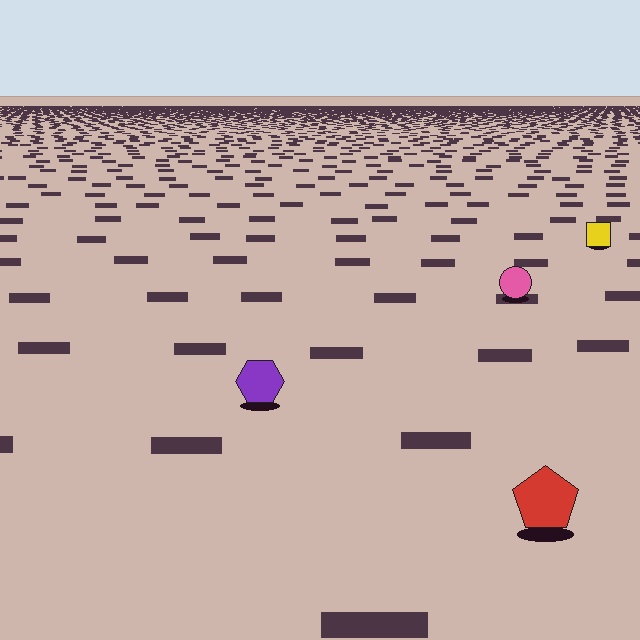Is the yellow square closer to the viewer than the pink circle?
No. The pink circle is closer — you can tell from the texture gradient: the ground texture is coarser near it.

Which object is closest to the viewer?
The red pentagon is closest. The texture marks near it are larger and more spread out.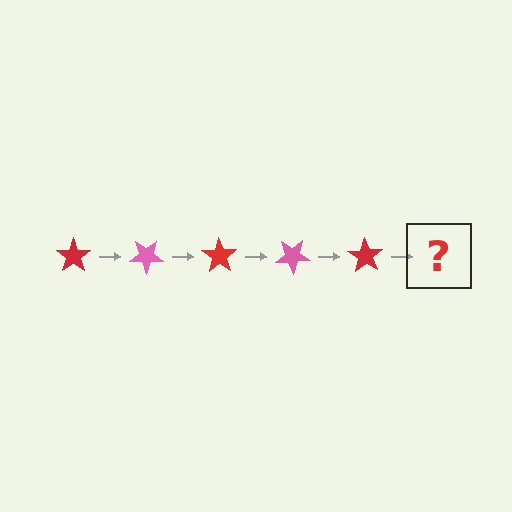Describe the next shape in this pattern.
It should be a pink star, rotated 175 degrees from the start.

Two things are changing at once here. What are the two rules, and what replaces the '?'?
The two rules are that it rotates 35 degrees each step and the color cycles through red and pink. The '?' should be a pink star, rotated 175 degrees from the start.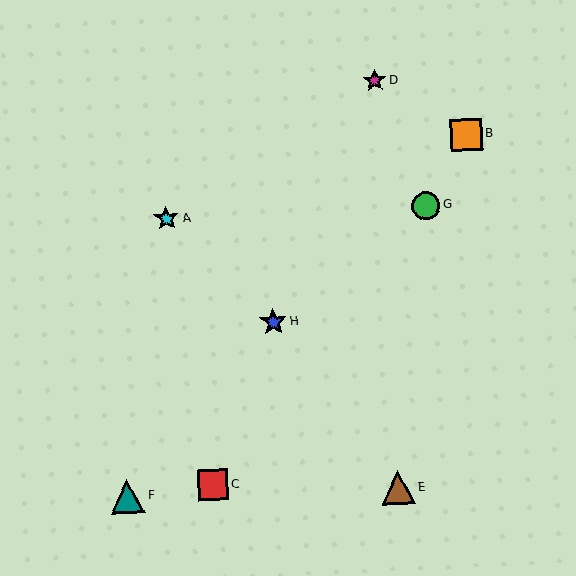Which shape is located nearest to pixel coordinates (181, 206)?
The cyan star (labeled A) at (166, 218) is nearest to that location.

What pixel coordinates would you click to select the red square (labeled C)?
Click at (213, 485) to select the red square C.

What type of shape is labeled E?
Shape E is a brown triangle.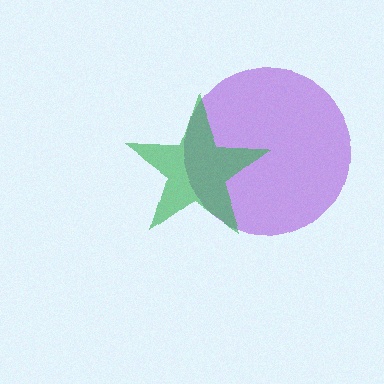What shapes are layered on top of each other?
The layered shapes are: a purple circle, a green star.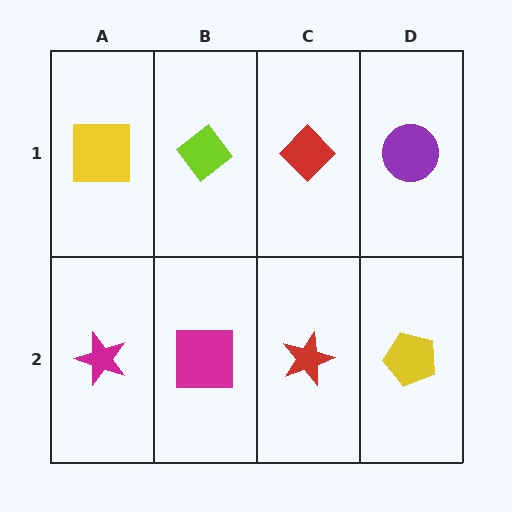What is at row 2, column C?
A red star.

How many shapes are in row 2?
4 shapes.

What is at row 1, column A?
A yellow square.